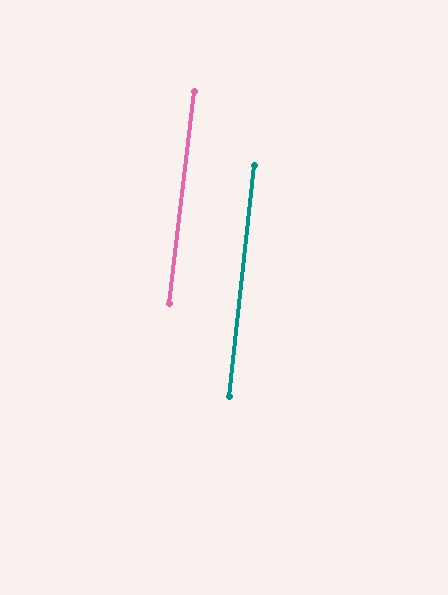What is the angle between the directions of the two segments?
Approximately 1 degree.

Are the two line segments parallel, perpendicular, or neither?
Parallel — their directions differ by only 0.5°.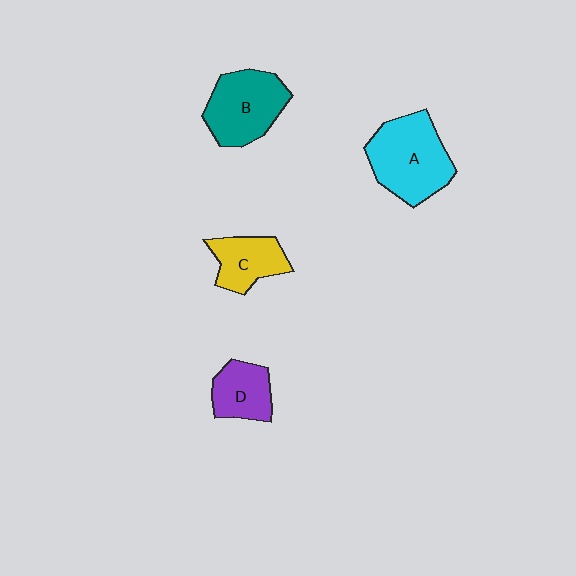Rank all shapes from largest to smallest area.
From largest to smallest: A (cyan), B (teal), C (yellow), D (purple).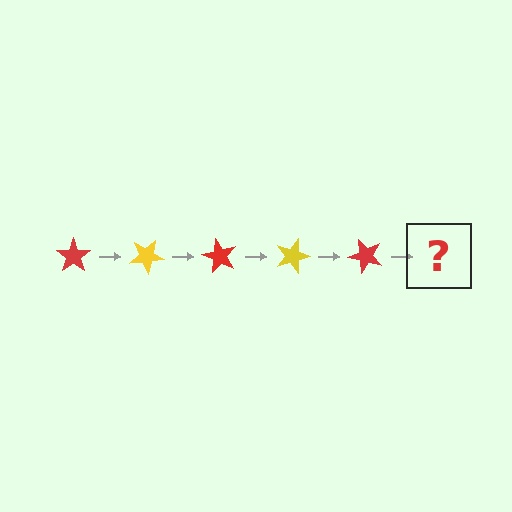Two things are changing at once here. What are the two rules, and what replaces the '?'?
The two rules are that it rotates 30 degrees each step and the color cycles through red and yellow. The '?' should be a yellow star, rotated 150 degrees from the start.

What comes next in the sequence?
The next element should be a yellow star, rotated 150 degrees from the start.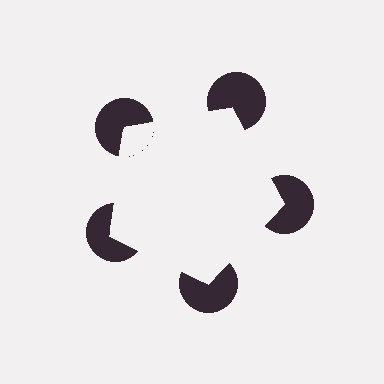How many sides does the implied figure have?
5 sides.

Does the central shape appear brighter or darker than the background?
It typically appears slightly brighter than the background, even though no actual brightness change is drawn.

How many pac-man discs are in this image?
There are 5 — one at each vertex of the illusory pentagon.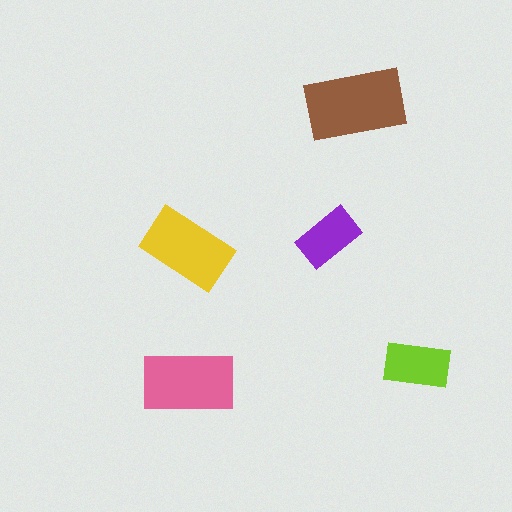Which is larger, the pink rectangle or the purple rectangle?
The pink one.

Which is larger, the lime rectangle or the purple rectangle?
The lime one.